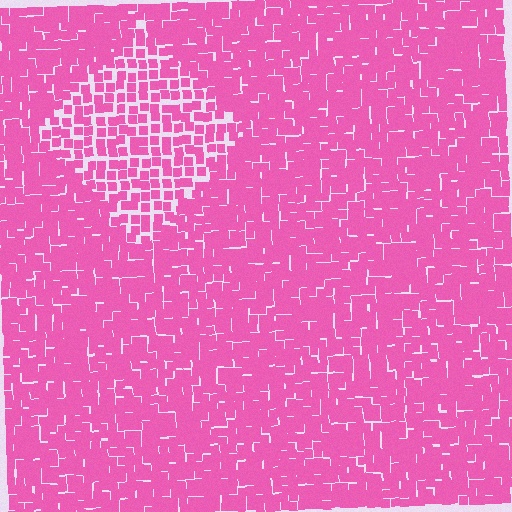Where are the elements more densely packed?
The elements are more densely packed outside the diamond boundary.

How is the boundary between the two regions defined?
The boundary is defined by a change in element density (approximately 1.7x ratio). All elements are the same color, size, and shape.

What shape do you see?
I see a diamond.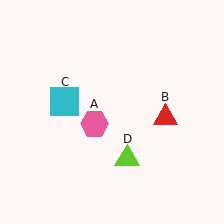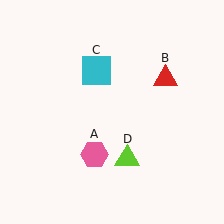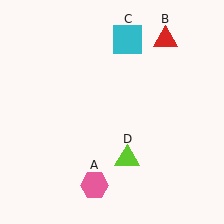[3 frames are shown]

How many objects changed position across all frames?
3 objects changed position: pink hexagon (object A), red triangle (object B), cyan square (object C).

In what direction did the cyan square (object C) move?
The cyan square (object C) moved up and to the right.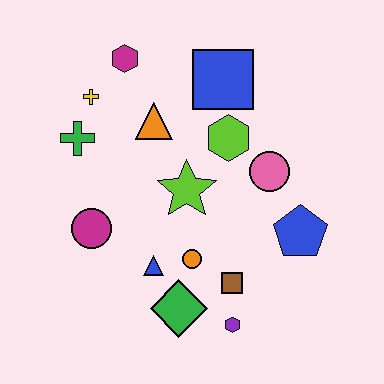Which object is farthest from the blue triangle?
The magenta hexagon is farthest from the blue triangle.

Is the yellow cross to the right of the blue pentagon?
No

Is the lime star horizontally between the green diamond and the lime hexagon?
Yes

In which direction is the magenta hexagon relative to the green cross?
The magenta hexagon is above the green cross.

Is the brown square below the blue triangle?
Yes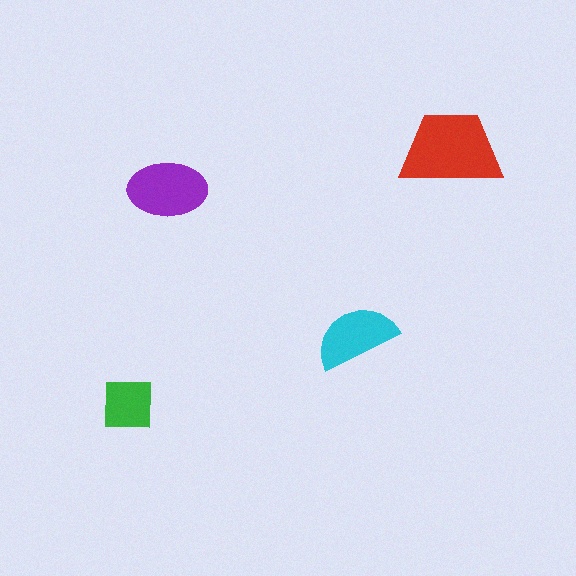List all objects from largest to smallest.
The red trapezoid, the purple ellipse, the cyan semicircle, the green square.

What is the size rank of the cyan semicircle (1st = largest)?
3rd.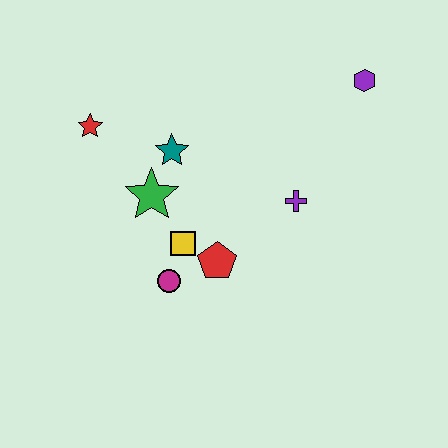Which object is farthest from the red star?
The purple hexagon is farthest from the red star.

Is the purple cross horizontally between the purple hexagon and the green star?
Yes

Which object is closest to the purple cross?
The red pentagon is closest to the purple cross.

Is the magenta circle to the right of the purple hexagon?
No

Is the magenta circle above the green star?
No